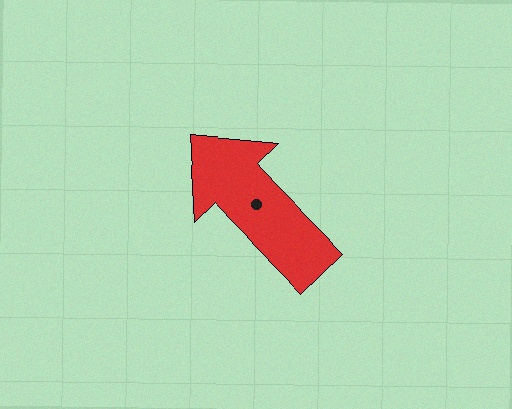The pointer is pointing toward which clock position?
Roughly 11 o'clock.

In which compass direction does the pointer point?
Northwest.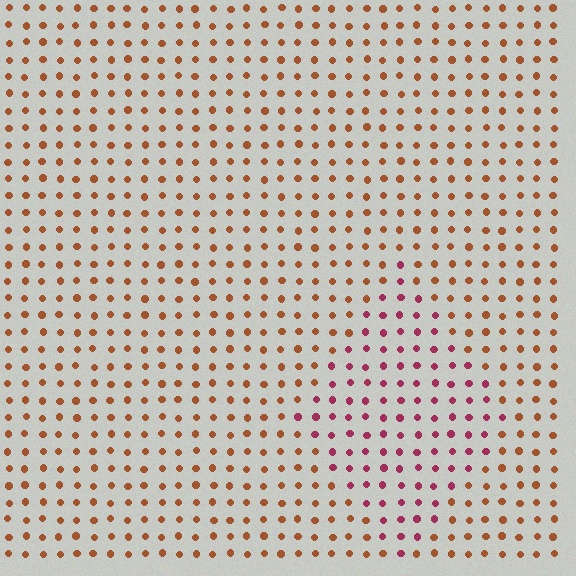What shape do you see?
I see a diamond.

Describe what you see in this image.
The image is filled with small brown elements in a uniform arrangement. A diamond-shaped region is visible where the elements are tinted to a slightly different hue, forming a subtle color boundary.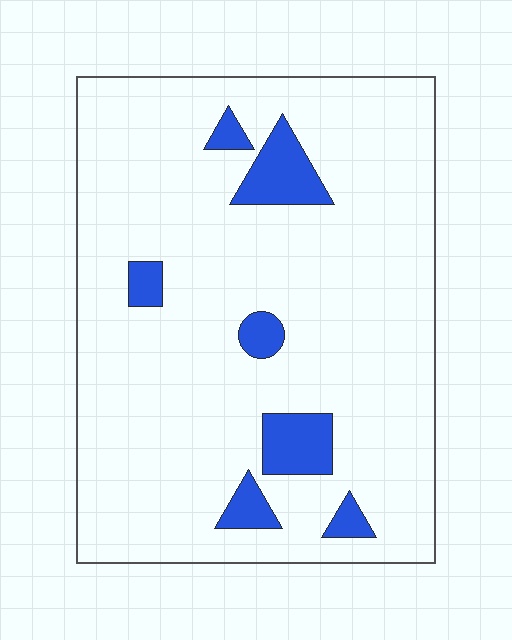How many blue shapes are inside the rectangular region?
7.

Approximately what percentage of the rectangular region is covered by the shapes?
Approximately 10%.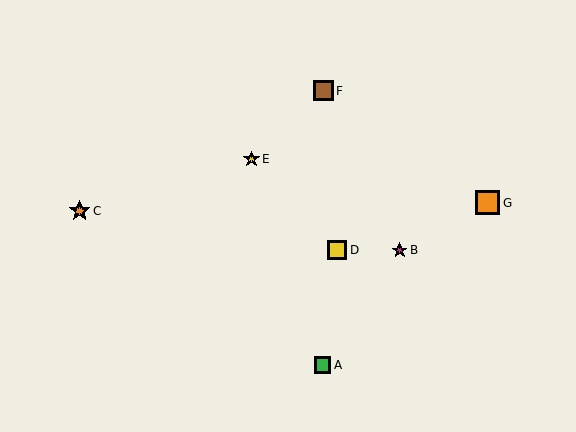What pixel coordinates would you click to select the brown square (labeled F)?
Click at (323, 91) to select the brown square F.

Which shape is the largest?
The orange square (labeled G) is the largest.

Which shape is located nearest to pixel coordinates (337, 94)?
The brown square (labeled F) at (323, 91) is nearest to that location.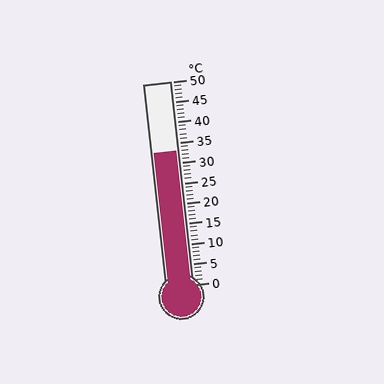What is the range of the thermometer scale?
The thermometer scale ranges from 0°C to 50°C.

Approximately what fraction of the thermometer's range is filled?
The thermometer is filled to approximately 65% of its range.